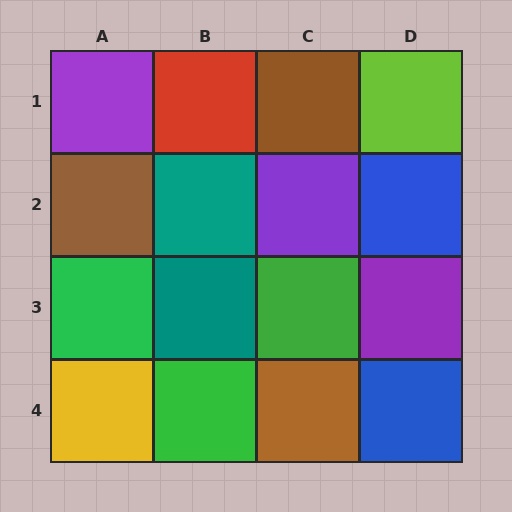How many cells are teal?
2 cells are teal.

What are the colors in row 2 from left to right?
Brown, teal, purple, blue.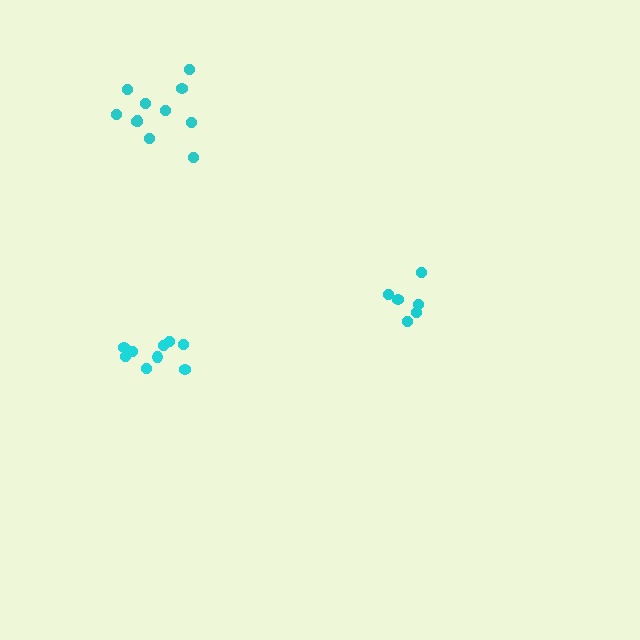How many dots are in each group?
Group 1: 9 dots, Group 2: 6 dots, Group 3: 11 dots (26 total).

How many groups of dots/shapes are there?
There are 3 groups.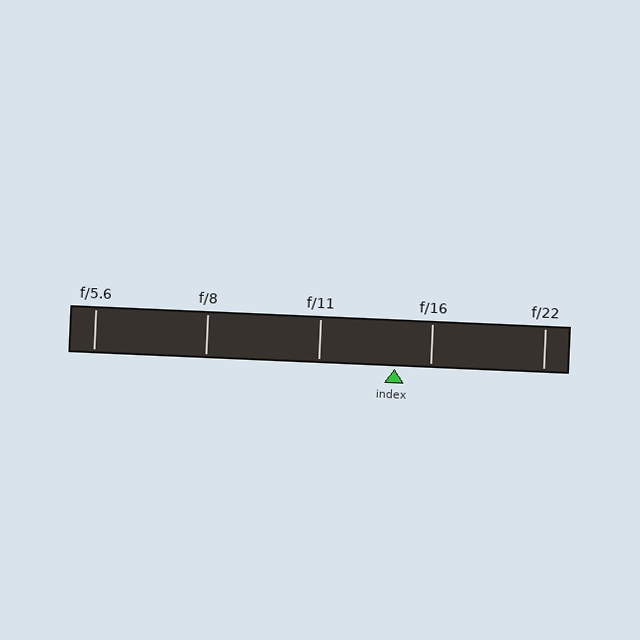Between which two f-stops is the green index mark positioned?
The index mark is between f/11 and f/16.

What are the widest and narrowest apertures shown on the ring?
The widest aperture shown is f/5.6 and the narrowest is f/22.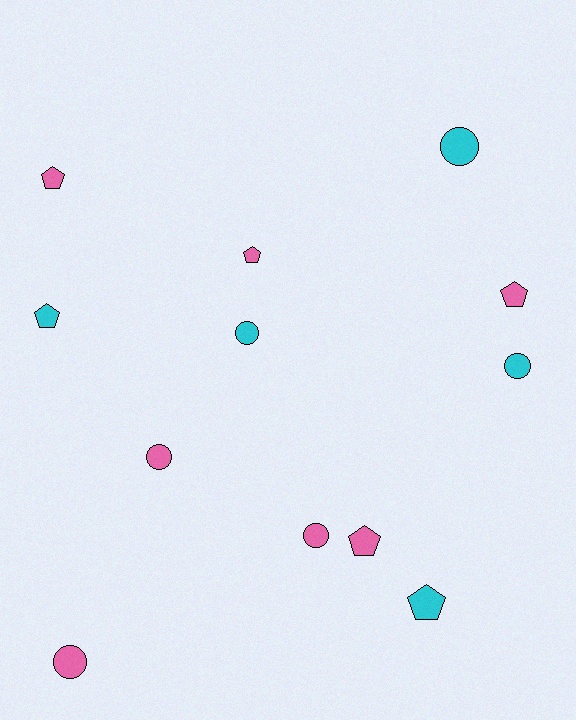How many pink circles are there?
There are 3 pink circles.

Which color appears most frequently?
Pink, with 7 objects.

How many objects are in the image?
There are 12 objects.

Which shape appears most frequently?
Circle, with 6 objects.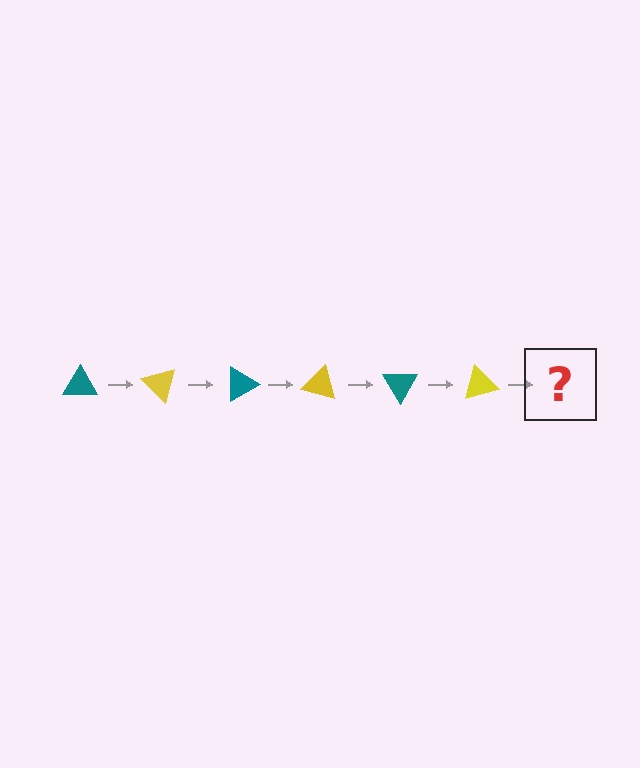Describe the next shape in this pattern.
It should be a teal triangle, rotated 270 degrees from the start.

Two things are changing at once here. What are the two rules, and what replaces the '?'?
The two rules are that it rotates 45 degrees each step and the color cycles through teal and yellow. The '?' should be a teal triangle, rotated 270 degrees from the start.